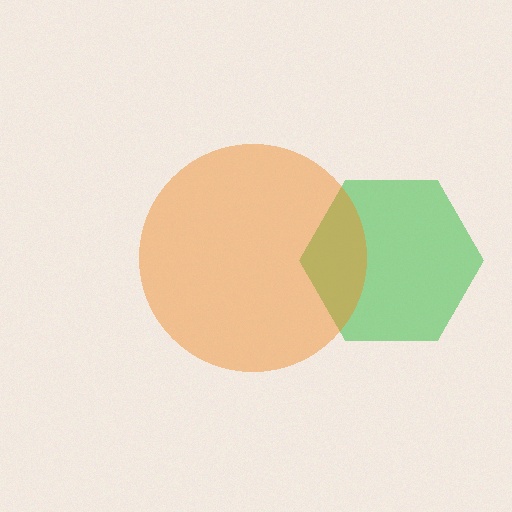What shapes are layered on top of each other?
The layered shapes are: a green hexagon, an orange circle.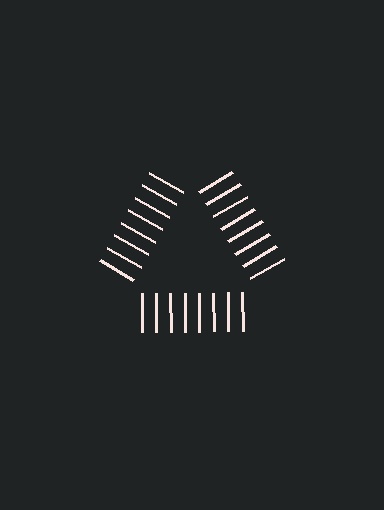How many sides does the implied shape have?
3 sides — the line-ends trace a triangle.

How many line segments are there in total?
24 — 8 along each of the 3 edges.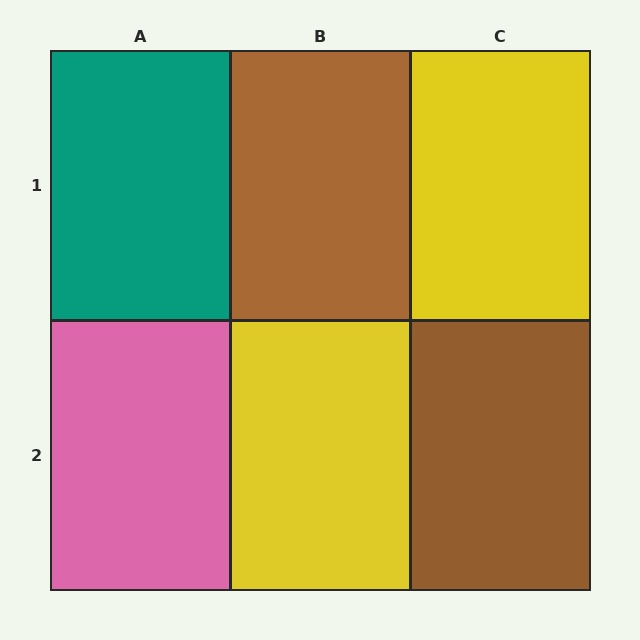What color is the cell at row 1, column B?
Brown.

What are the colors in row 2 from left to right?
Pink, yellow, brown.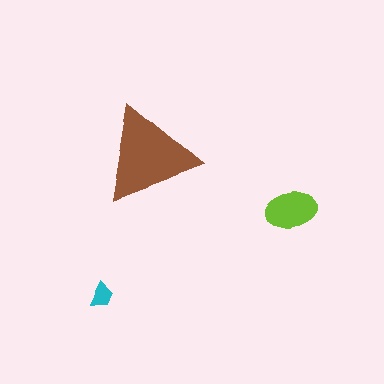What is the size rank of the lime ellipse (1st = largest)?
2nd.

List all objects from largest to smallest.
The brown triangle, the lime ellipse, the cyan trapezoid.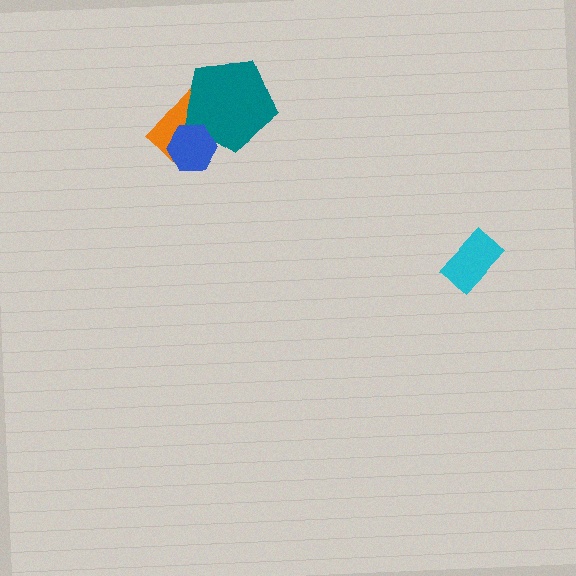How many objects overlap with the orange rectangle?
2 objects overlap with the orange rectangle.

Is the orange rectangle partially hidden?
Yes, it is partially covered by another shape.